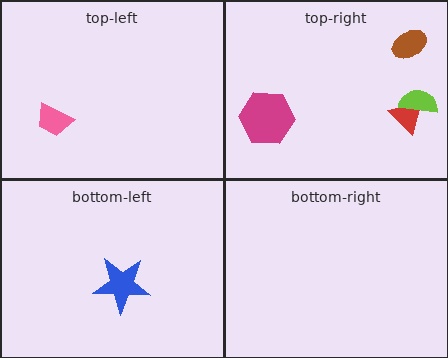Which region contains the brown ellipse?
The top-right region.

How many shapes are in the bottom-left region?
1.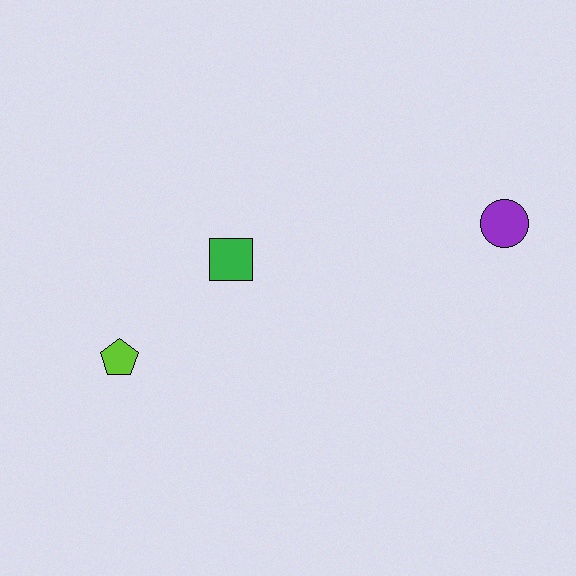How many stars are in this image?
There are no stars.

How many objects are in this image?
There are 3 objects.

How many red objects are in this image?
There are no red objects.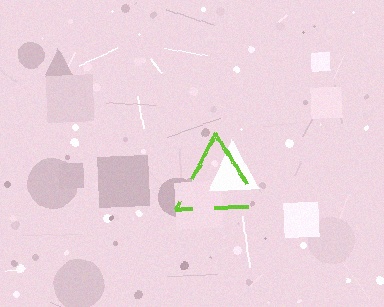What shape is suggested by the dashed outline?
The dashed outline suggests a triangle.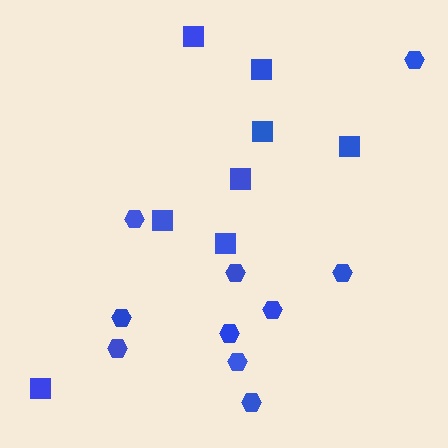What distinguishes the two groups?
There are 2 groups: one group of squares (8) and one group of hexagons (10).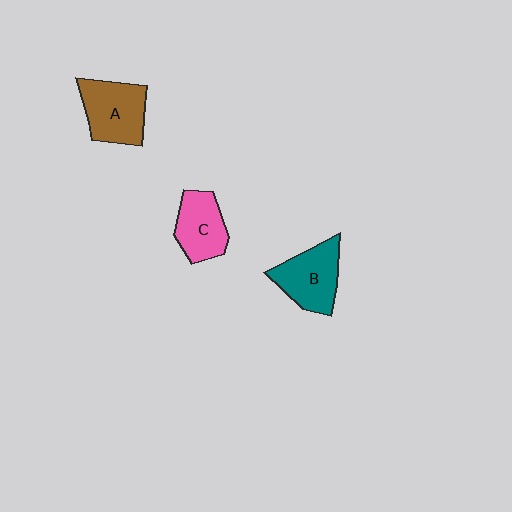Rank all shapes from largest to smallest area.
From largest to smallest: A (brown), B (teal), C (pink).